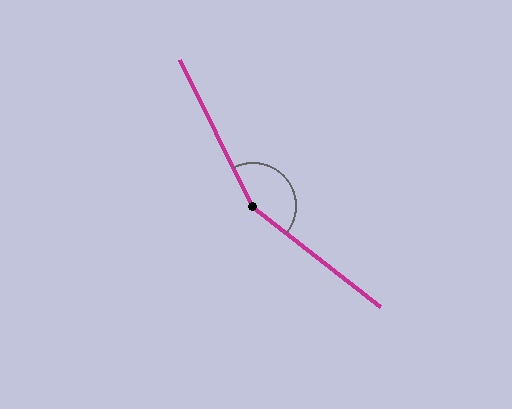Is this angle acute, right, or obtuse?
It is obtuse.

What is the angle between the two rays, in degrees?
Approximately 154 degrees.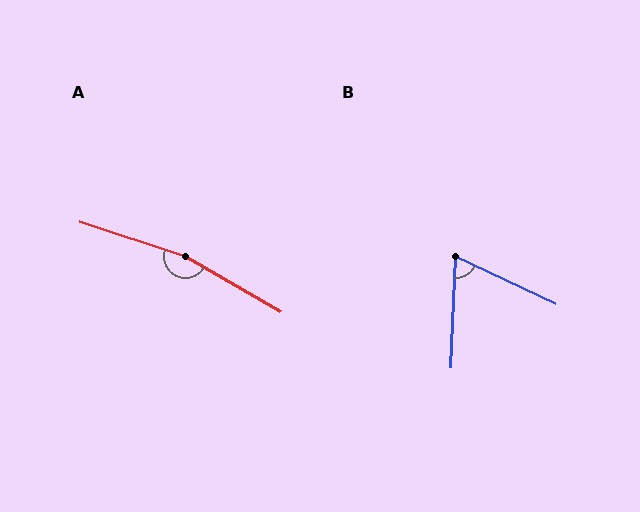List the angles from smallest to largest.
B (67°), A (168°).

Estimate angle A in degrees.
Approximately 168 degrees.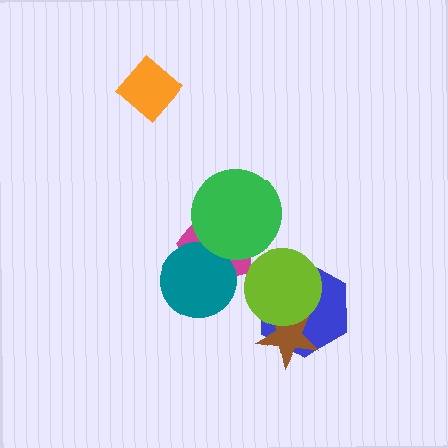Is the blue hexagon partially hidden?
Yes, it is partially covered by another shape.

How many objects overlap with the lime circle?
2 objects overlap with the lime circle.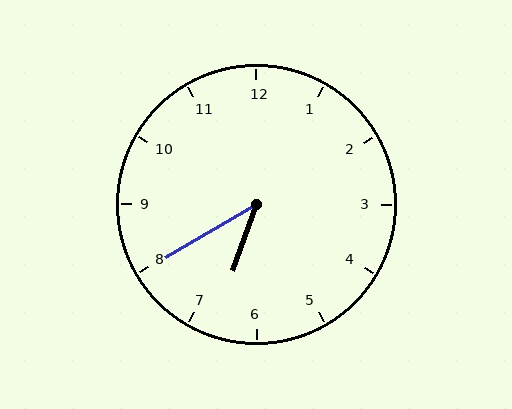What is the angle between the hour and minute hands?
Approximately 40 degrees.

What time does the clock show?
6:40.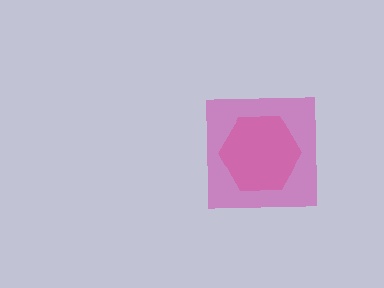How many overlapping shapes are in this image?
There are 2 overlapping shapes in the image.